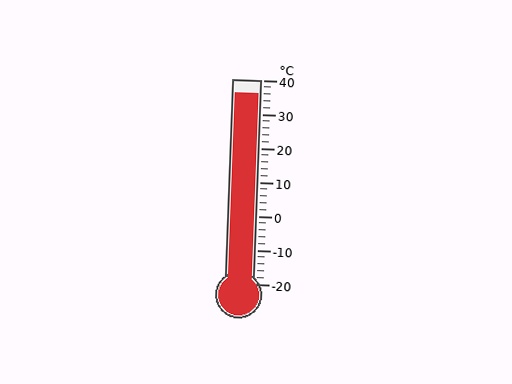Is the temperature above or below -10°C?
The temperature is above -10°C.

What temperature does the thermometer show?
The thermometer shows approximately 36°C.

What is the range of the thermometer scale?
The thermometer scale ranges from -20°C to 40°C.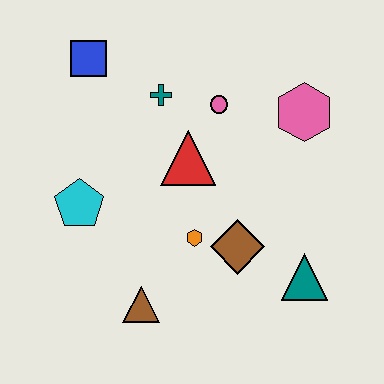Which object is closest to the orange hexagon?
The brown diamond is closest to the orange hexagon.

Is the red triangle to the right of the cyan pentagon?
Yes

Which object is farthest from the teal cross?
The teal triangle is farthest from the teal cross.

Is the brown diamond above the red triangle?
No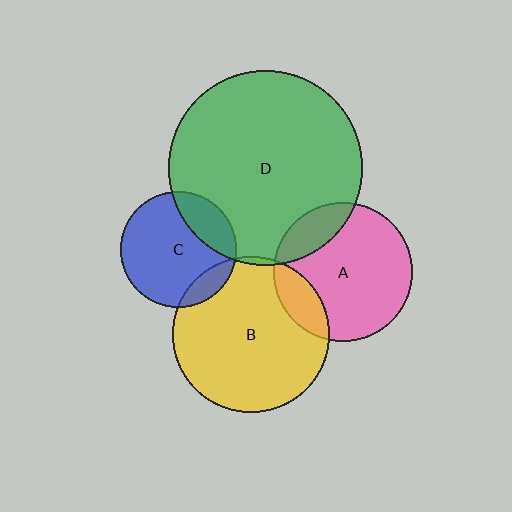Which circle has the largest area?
Circle D (green).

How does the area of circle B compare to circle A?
Approximately 1.3 times.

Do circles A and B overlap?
Yes.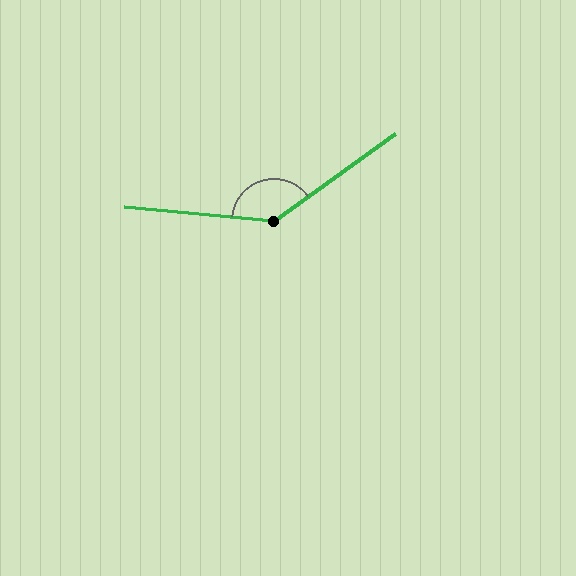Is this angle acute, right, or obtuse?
It is obtuse.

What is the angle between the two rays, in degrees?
Approximately 139 degrees.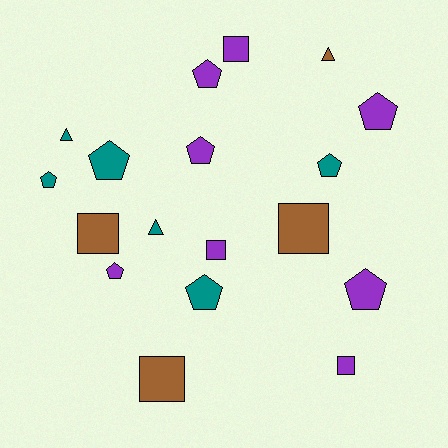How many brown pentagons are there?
There are no brown pentagons.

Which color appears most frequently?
Purple, with 8 objects.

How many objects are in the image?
There are 18 objects.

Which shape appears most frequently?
Pentagon, with 9 objects.